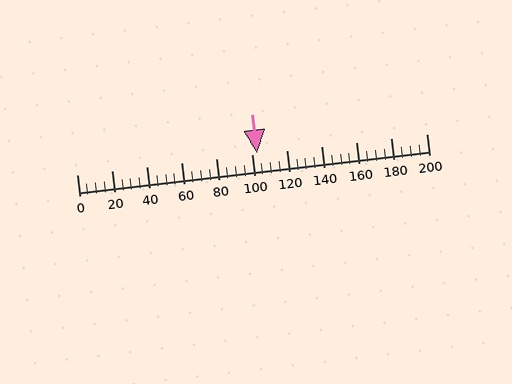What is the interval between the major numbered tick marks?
The major tick marks are spaced 20 units apart.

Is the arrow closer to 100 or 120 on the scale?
The arrow is closer to 100.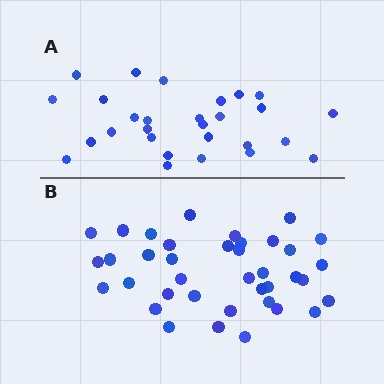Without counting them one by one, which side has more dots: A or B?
Region B (the bottom region) has more dots.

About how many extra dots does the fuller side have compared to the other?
Region B has roughly 10 or so more dots than region A.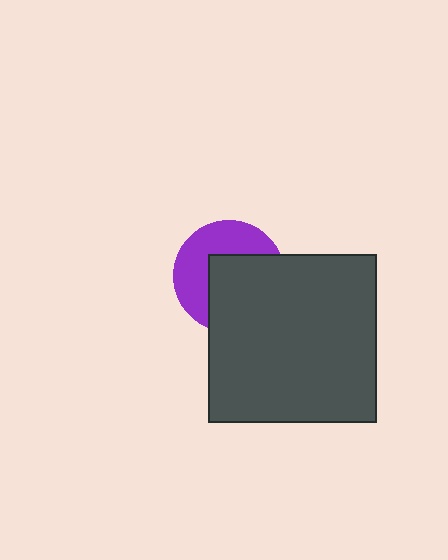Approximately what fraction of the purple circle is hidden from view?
Roughly 54% of the purple circle is hidden behind the dark gray square.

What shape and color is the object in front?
The object in front is a dark gray square.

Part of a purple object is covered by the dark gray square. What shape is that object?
It is a circle.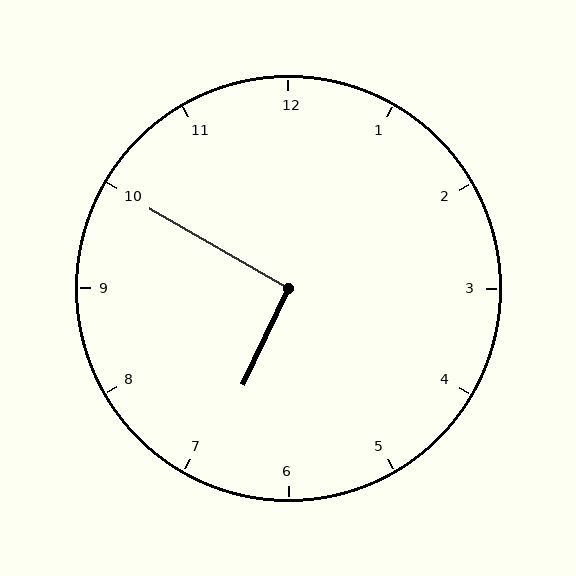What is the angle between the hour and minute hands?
Approximately 95 degrees.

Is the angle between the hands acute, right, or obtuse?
It is right.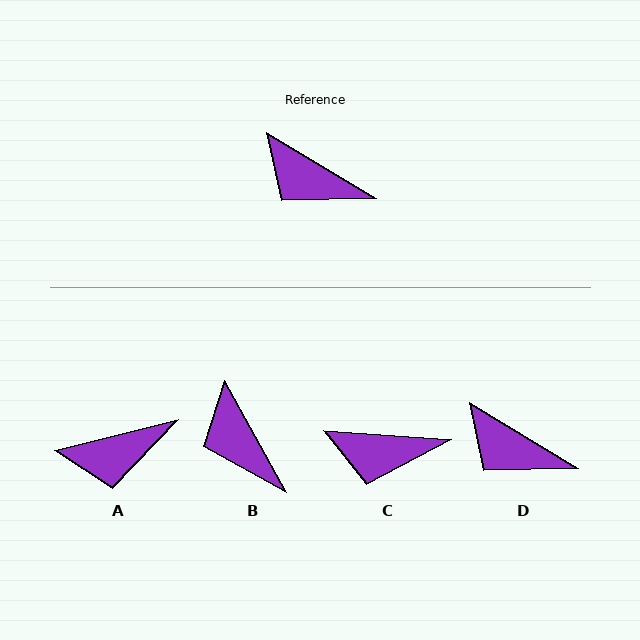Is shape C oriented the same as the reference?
No, it is off by about 27 degrees.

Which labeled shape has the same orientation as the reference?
D.